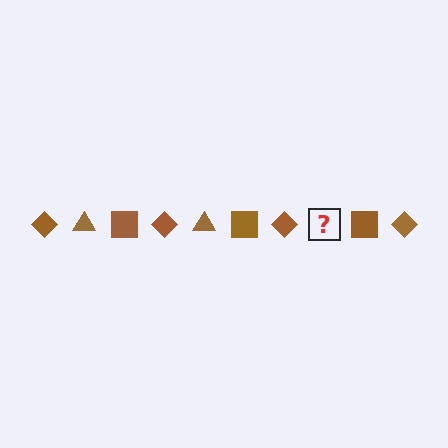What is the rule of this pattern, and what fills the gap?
The rule is that the pattern cycles through diamond, triangle, square shapes in brown. The gap should be filled with a brown triangle.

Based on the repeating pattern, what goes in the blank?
The blank should be a brown triangle.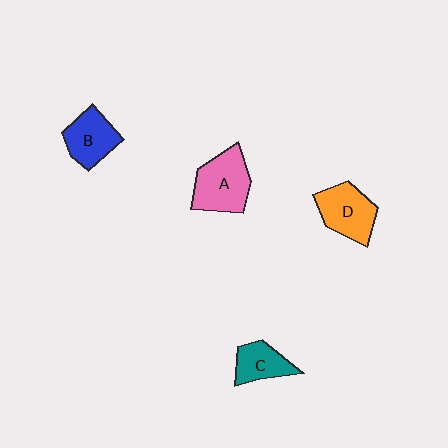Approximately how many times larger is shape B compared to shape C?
Approximately 1.2 times.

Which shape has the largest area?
Shape A (pink).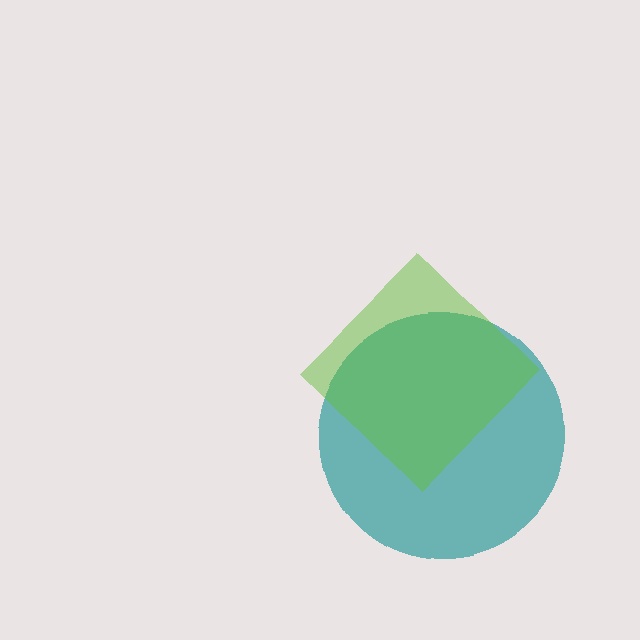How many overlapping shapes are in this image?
There are 2 overlapping shapes in the image.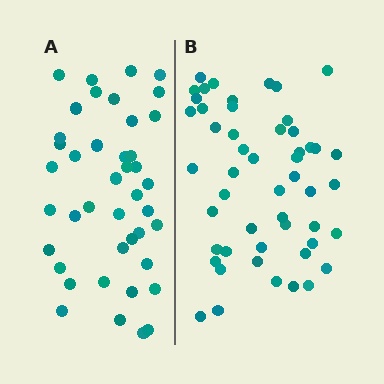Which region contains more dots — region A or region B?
Region B (the right region) has more dots.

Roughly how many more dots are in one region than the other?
Region B has roughly 8 or so more dots than region A.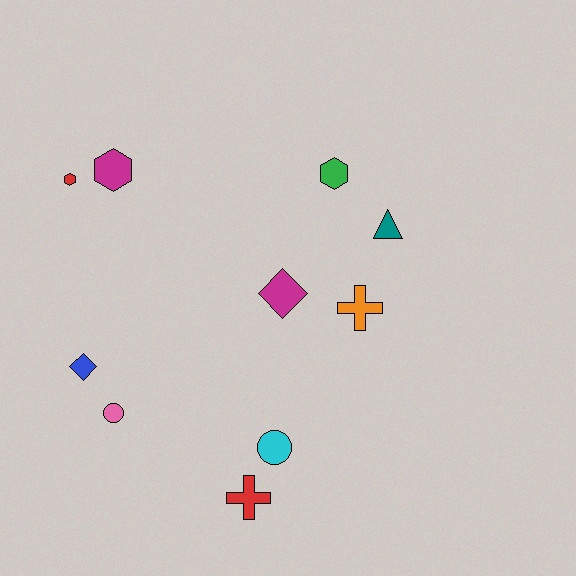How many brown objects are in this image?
There are no brown objects.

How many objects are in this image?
There are 10 objects.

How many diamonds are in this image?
There are 2 diamonds.